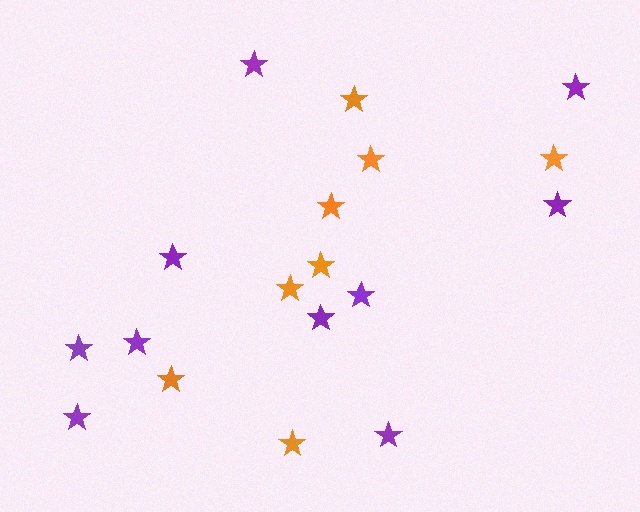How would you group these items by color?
There are 2 groups: one group of purple stars (10) and one group of orange stars (8).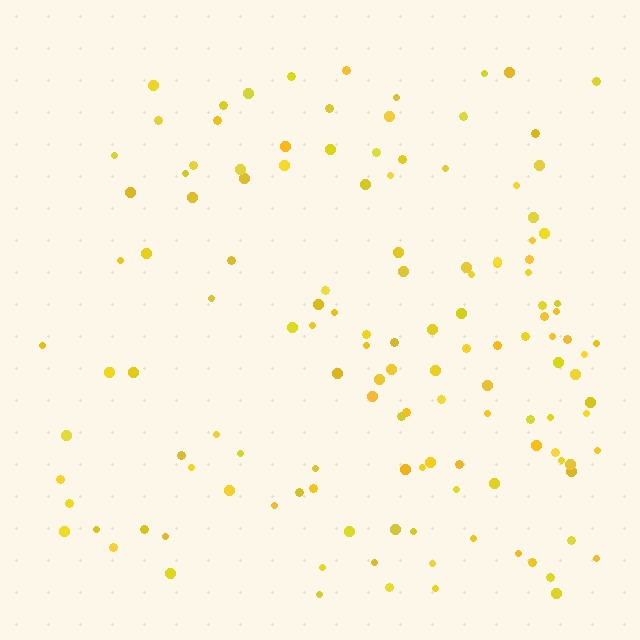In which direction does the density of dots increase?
From left to right, with the right side densest.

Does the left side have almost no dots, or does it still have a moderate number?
Still a moderate number, just noticeably fewer than the right.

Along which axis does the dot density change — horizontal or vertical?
Horizontal.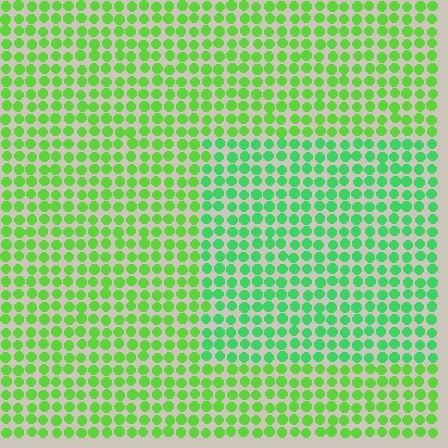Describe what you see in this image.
The image is filled with small lime elements in a uniform arrangement. A rectangle-shaped region is visible where the elements are tinted to a slightly different hue, forming a subtle color boundary.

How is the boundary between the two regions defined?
The boundary is defined purely by a slight shift in hue (about 30 degrees). Spacing, size, and orientation are identical on both sides.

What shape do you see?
I see a rectangle.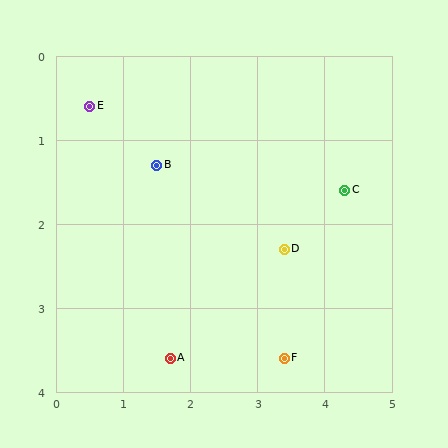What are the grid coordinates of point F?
Point F is at approximately (3.4, 3.6).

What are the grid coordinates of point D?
Point D is at approximately (3.4, 2.3).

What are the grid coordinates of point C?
Point C is at approximately (4.3, 1.6).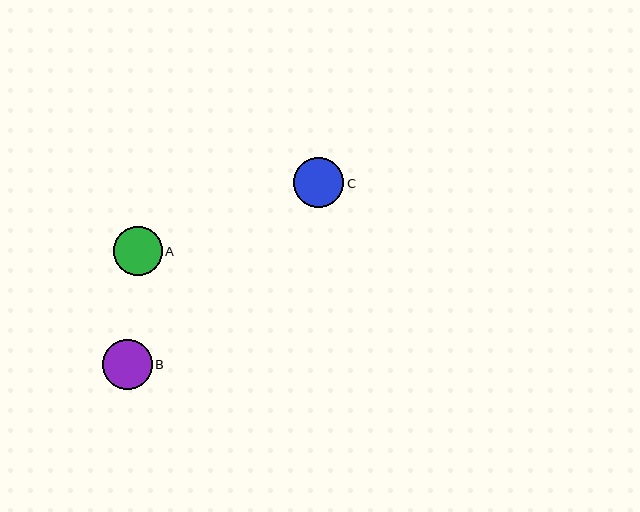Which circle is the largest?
Circle B is the largest with a size of approximately 50 pixels.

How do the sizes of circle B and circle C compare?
Circle B and circle C are approximately the same size.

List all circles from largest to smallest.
From largest to smallest: B, C, A.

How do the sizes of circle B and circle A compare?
Circle B and circle A are approximately the same size.